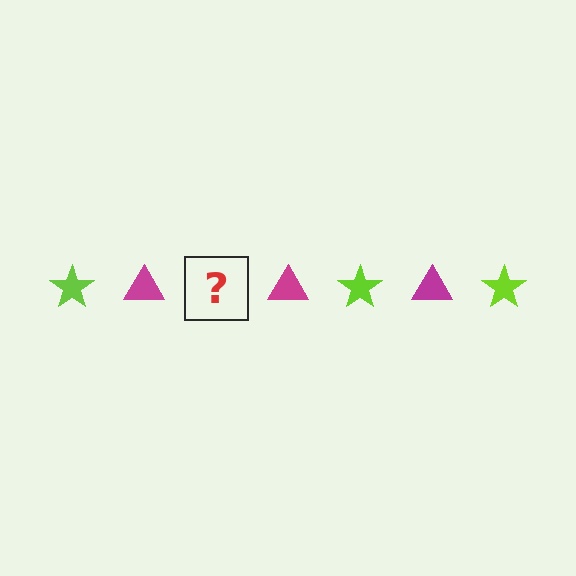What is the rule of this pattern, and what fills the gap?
The rule is that the pattern alternates between lime star and magenta triangle. The gap should be filled with a lime star.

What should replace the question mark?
The question mark should be replaced with a lime star.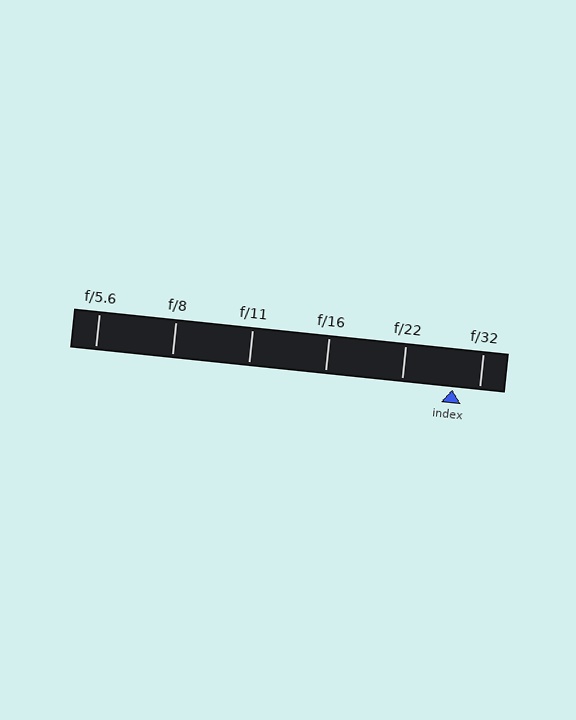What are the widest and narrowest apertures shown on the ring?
The widest aperture shown is f/5.6 and the narrowest is f/32.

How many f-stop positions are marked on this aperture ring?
There are 6 f-stop positions marked.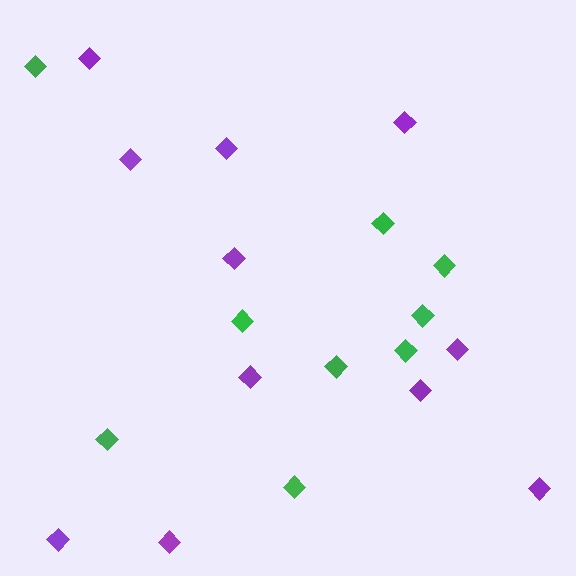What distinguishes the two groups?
There are 2 groups: one group of green diamonds (9) and one group of purple diamonds (11).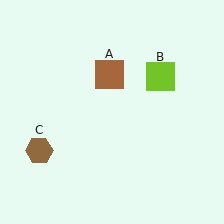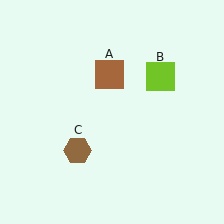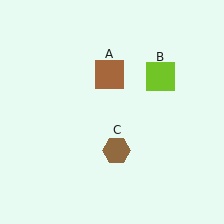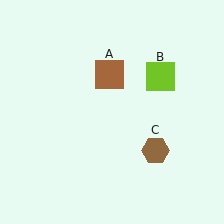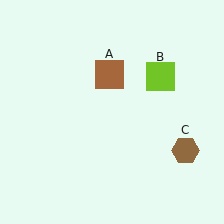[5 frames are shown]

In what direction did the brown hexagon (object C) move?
The brown hexagon (object C) moved right.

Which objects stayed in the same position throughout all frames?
Brown square (object A) and lime square (object B) remained stationary.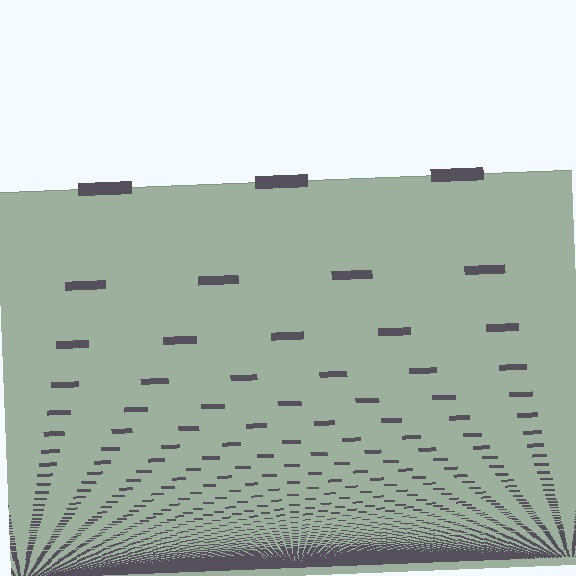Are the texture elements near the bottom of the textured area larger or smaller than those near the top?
Smaller. The gradient is inverted — elements near the bottom are smaller and denser.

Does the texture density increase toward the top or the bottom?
Density increases toward the bottom.